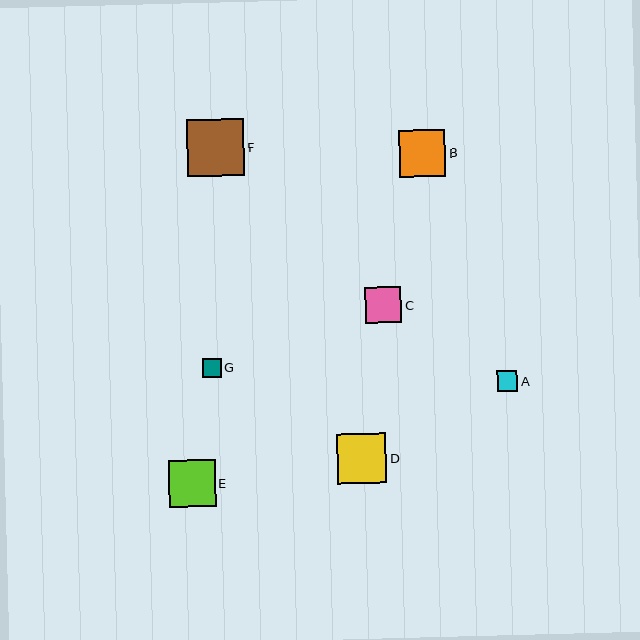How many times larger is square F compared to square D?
Square F is approximately 1.1 times the size of square D.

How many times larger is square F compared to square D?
Square F is approximately 1.1 times the size of square D.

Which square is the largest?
Square F is the largest with a size of approximately 57 pixels.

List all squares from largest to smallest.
From largest to smallest: F, D, E, B, C, A, G.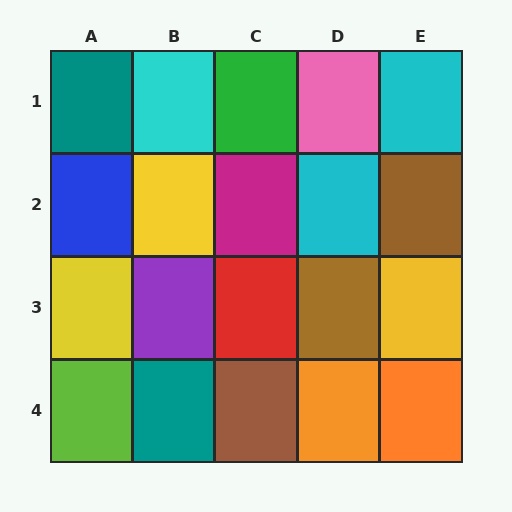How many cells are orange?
2 cells are orange.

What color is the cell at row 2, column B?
Yellow.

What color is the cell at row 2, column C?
Magenta.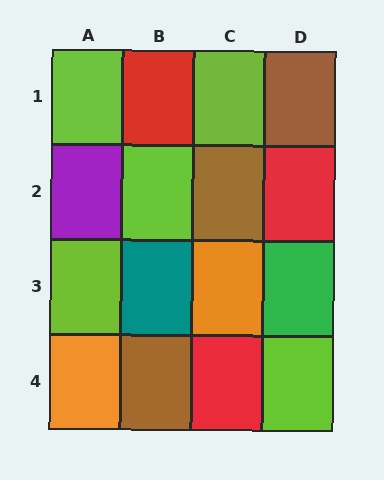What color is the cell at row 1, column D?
Brown.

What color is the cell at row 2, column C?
Brown.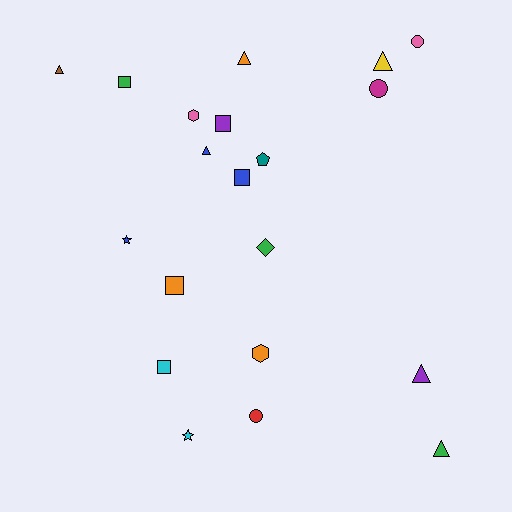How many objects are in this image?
There are 20 objects.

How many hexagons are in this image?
There are 2 hexagons.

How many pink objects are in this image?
There are 2 pink objects.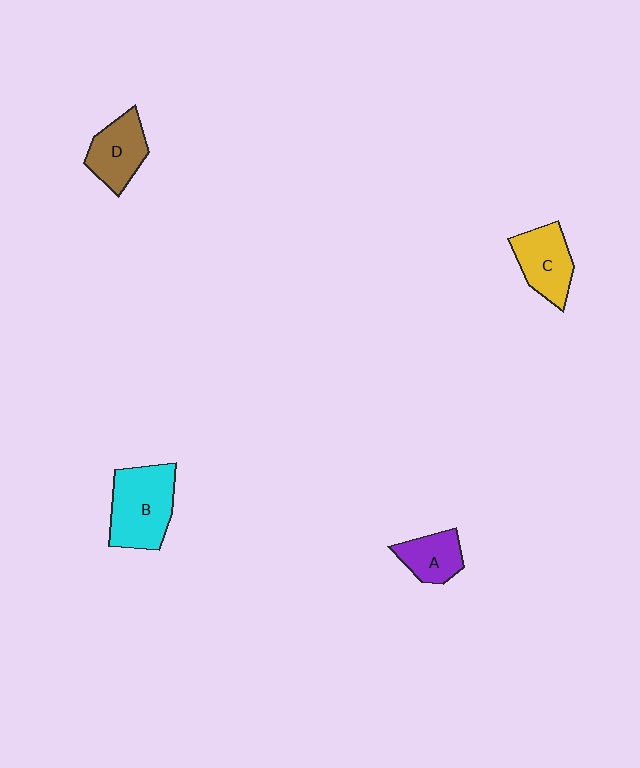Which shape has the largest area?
Shape B (cyan).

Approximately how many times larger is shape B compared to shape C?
Approximately 1.4 times.